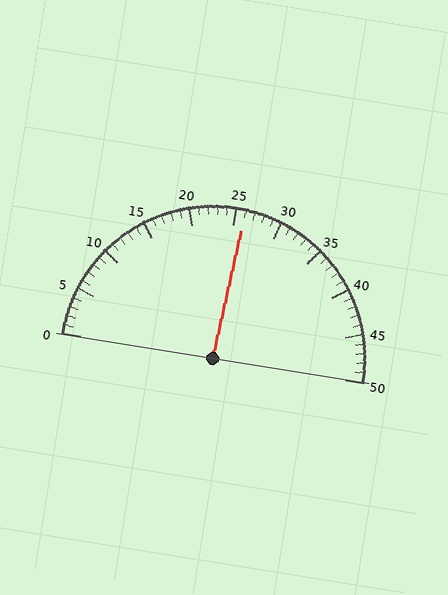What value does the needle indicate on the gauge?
The needle indicates approximately 26.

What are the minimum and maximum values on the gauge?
The gauge ranges from 0 to 50.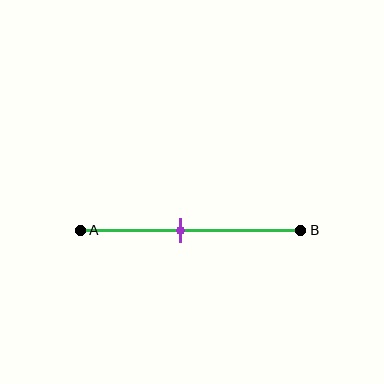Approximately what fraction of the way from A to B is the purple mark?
The purple mark is approximately 45% of the way from A to B.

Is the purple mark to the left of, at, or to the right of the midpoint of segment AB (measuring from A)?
The purple mark is to the left of the midpoint of segment AB.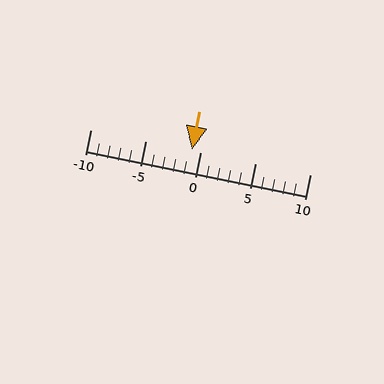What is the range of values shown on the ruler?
The ruler shows values from -10 to 10.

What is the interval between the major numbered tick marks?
The major tick marks are spaced 5 units apart.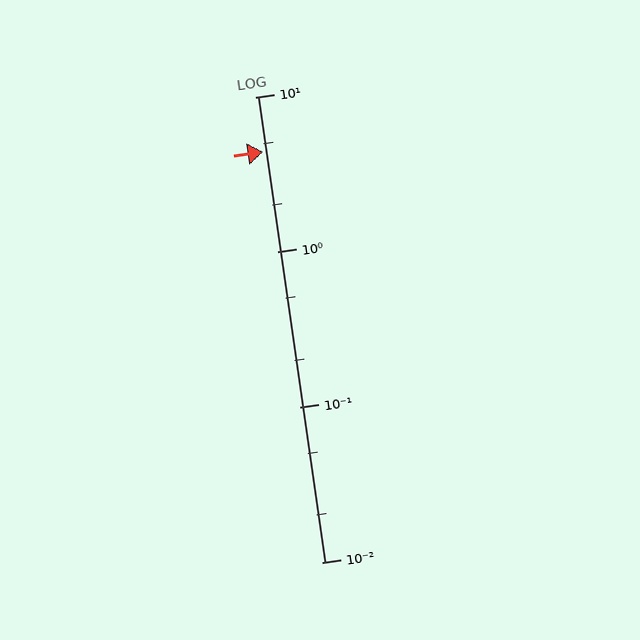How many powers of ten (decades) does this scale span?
The scale spans 3 decades, from 0.01 to 10.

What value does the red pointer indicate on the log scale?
The pointer indicates approximately 4.4.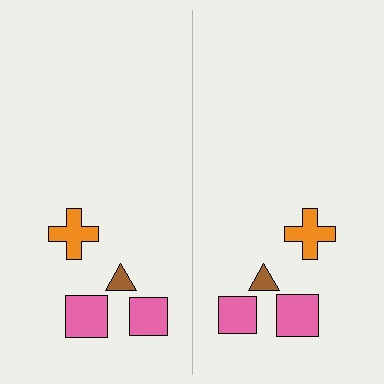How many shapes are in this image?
There are 8 shapes in this image.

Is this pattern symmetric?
Yes, this pattern has bilateral (reflection) symmetry.